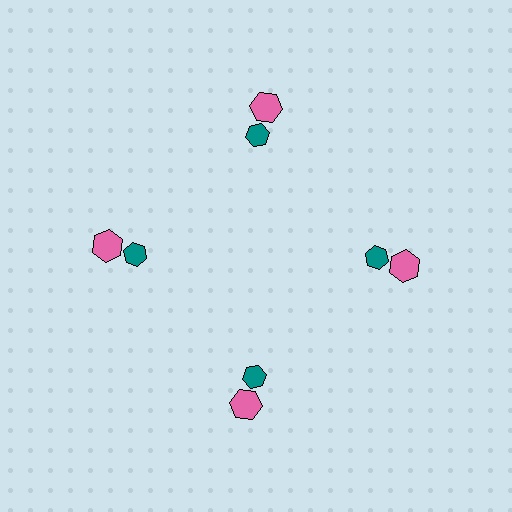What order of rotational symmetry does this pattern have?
This pattern has 4-fold rotational symmetry.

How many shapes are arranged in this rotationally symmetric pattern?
There are 8 shapes, arranged in 4 groups of 2.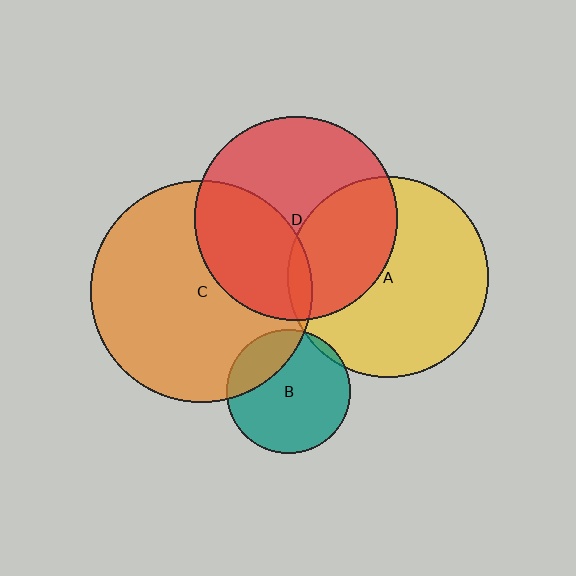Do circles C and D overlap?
Yes.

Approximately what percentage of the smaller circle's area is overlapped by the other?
Approximately 35%.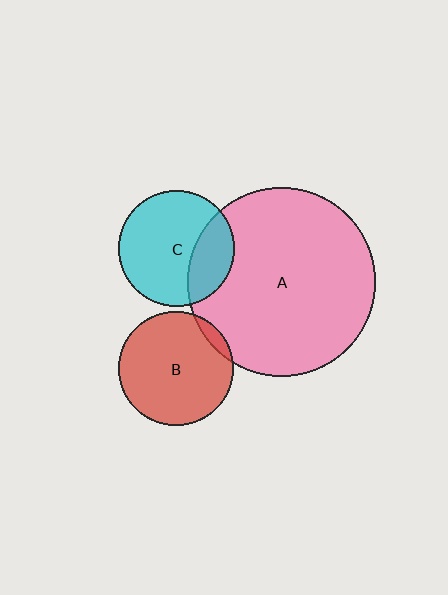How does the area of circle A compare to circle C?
Approximately 2.6 times.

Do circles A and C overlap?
Yes.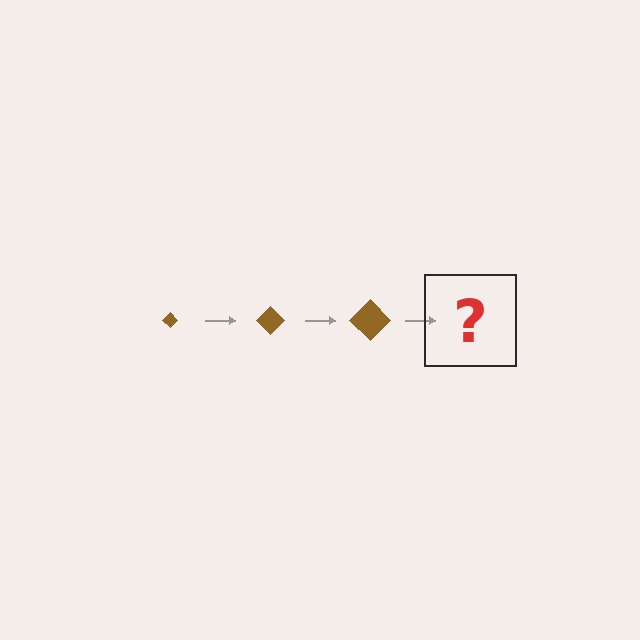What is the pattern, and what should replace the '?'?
The pattern is that the diamond gets progressively larger each step. The '?' should be a brown diamond, larger than the previous one.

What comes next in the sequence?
The next element should be a brown diamond, larger than the previous one.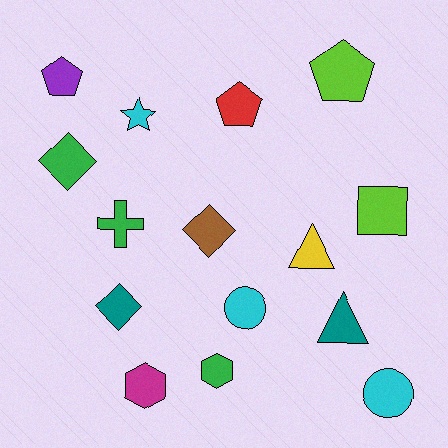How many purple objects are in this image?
There is 1 purple object.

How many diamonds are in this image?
There are 3 diamonds.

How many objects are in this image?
There are 15 objects.